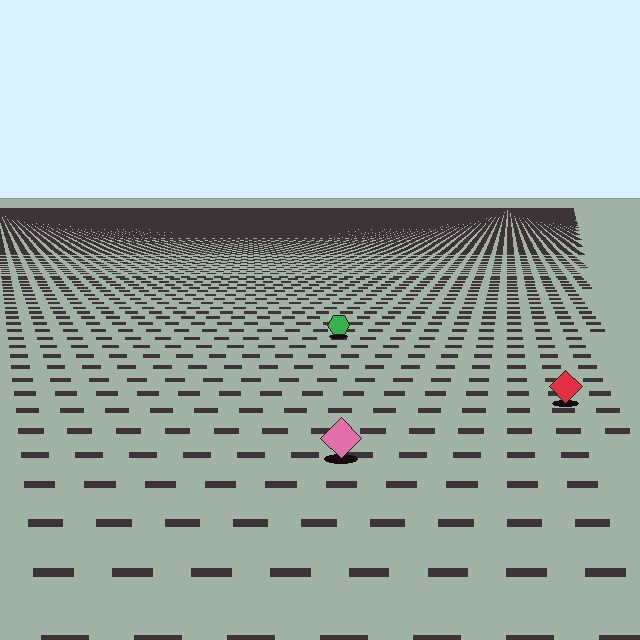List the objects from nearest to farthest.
From nearest to farthest: the pink diamond, the red diamond, the green hexagon.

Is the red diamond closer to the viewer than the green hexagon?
Yes. The red diamond is closer — you can tell from the texture gradient: the ground texture is coarser near it.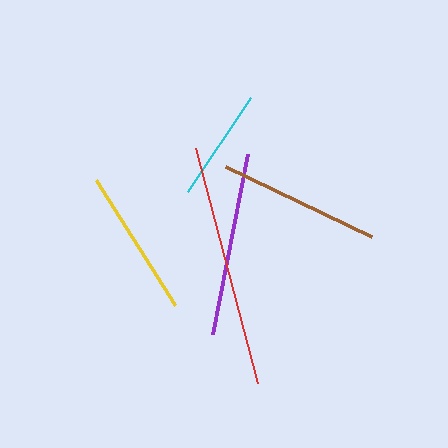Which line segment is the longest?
The red line is the longest at approximately 243 pixels.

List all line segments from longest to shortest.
From longest to shortest: red, purple, brown, yellow, cyan.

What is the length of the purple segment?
The purple segment is approximately 184 pixels long.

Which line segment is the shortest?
The cyan line is the shortest at approximately 114 pixels.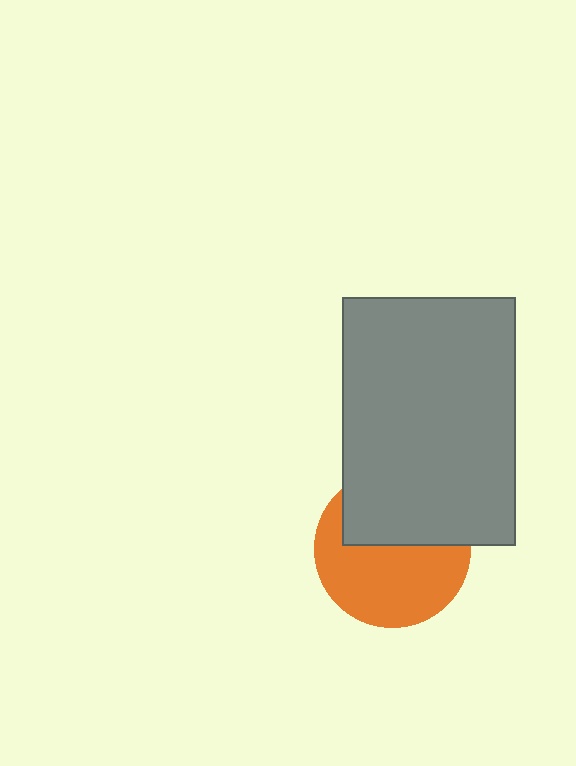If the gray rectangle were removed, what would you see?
You would see the complete orange circle.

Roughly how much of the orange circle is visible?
About half of it is visible (roughly 58%).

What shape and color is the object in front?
The object in front is a gray rectangle.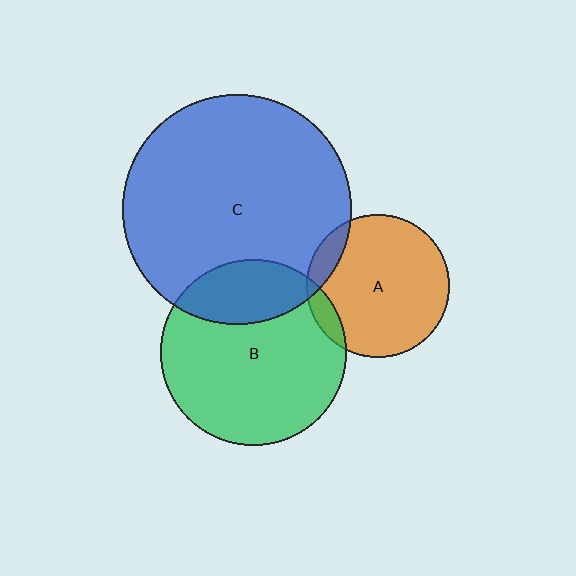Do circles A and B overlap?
Yes.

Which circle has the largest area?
Circle C (blue).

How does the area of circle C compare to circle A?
Approximately 2.6 times.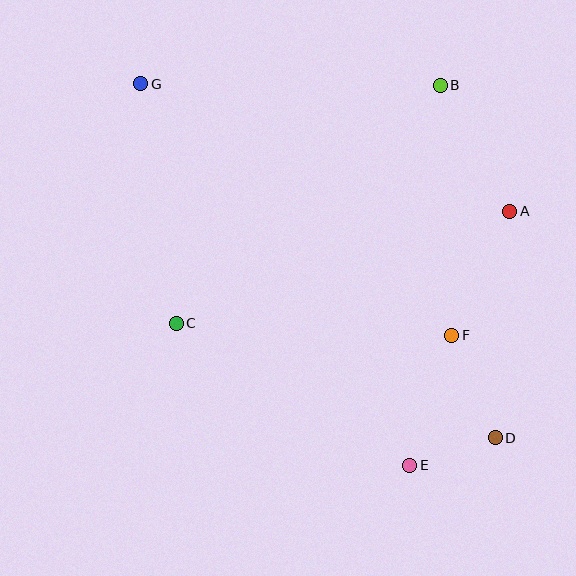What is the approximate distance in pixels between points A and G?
The distance between A and G is approximately 390 pixels.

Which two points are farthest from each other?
Points D and G are farthest from each other.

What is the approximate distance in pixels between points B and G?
The distance between B and G is approximately 299 pixels.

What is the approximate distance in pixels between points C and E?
The distance between C and E is approximately 273 pixels.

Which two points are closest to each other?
Points D and E are closest to each other.